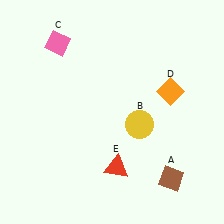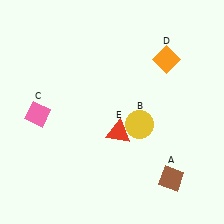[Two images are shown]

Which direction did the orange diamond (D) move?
The orange diamond (D) moved up.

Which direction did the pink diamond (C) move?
The pink diamond (C) moved down.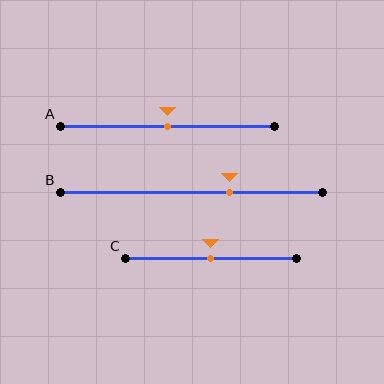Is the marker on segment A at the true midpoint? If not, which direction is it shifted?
Yes, the marker on segment A is at the true midpoint.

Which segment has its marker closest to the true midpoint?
Segment A has its marker closest to the true midpoint.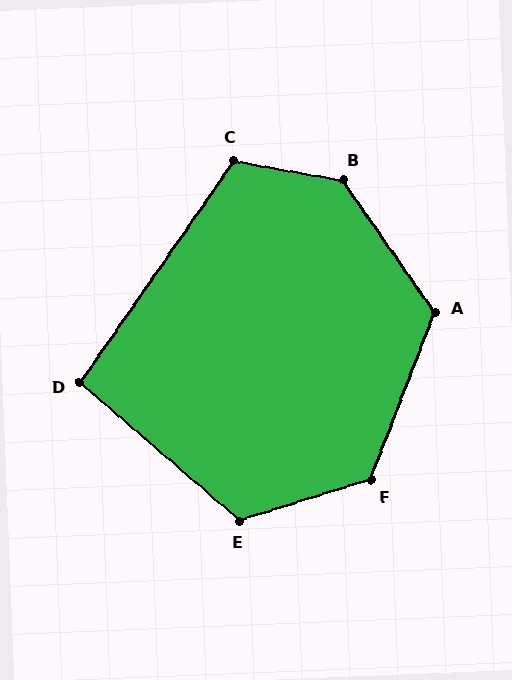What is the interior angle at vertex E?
Approximately 122 degrees (obtuse).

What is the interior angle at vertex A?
Approximately 124 degrees (obtuse).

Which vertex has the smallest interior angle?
D, at approximately 96 degrees.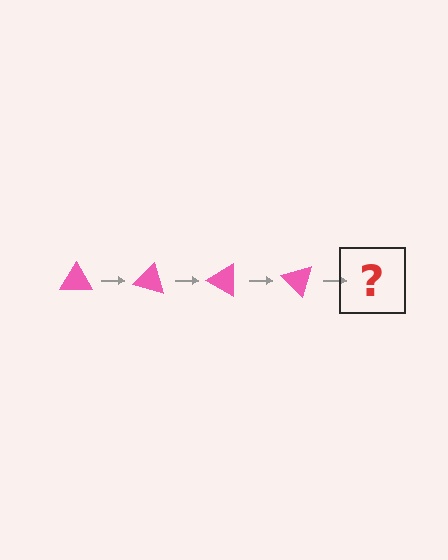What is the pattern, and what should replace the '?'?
The pattern is that the triangle rotates 15 degrees each step. The '?' should be a pink triangle rotated 60 degrees.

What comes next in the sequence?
The next element should be a pink triangle rotated 60 degrees.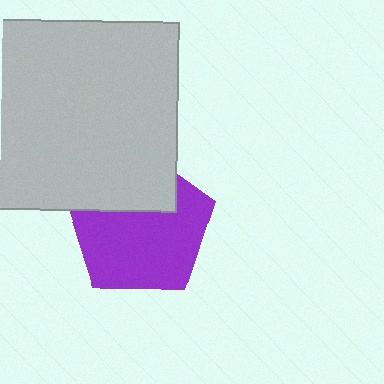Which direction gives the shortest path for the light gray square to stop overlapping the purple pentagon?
Moving up gives the shortest separation.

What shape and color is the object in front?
The object in front is a light gray square.